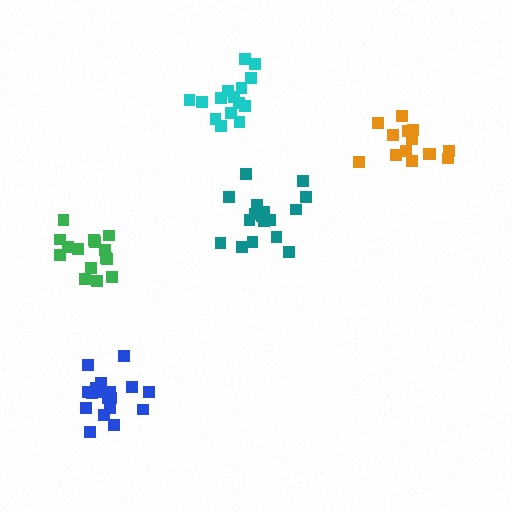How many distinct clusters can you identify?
There are 5 distinct clusters.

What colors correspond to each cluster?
The clusters are colored: orange, green, teal, blue, cyan.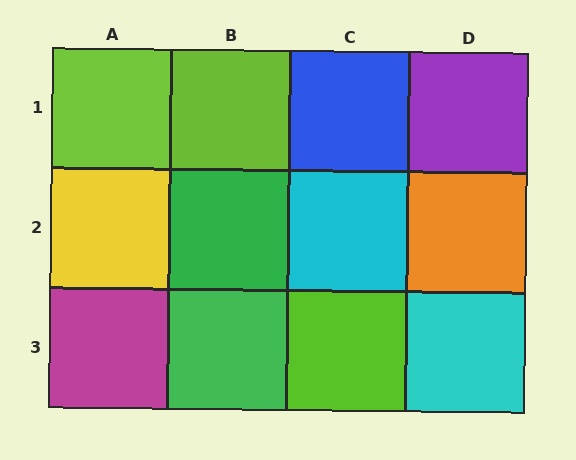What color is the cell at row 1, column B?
Lime.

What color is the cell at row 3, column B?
Green.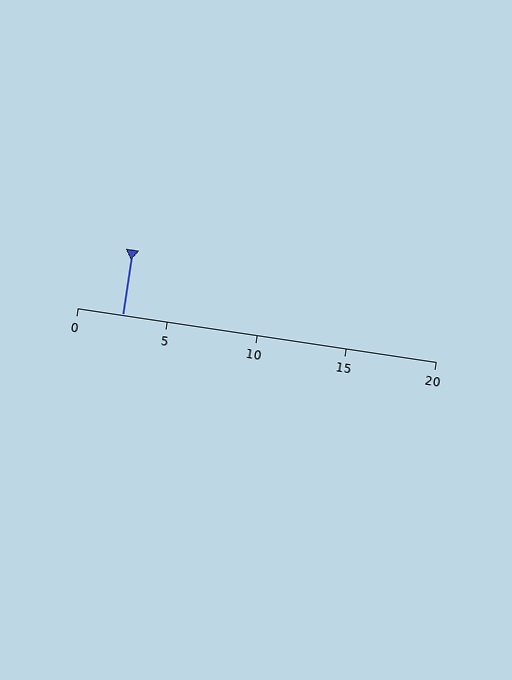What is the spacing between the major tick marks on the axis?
The major ticks are spaced 5 apart.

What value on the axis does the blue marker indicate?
The marker indicates approximately 2.5.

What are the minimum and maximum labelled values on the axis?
The axis runs from 0 to 20.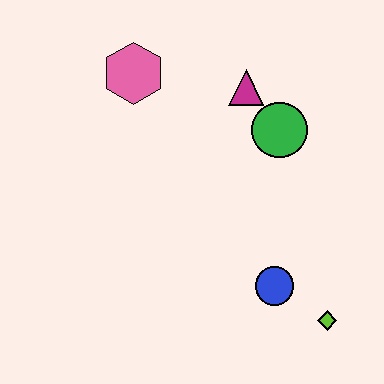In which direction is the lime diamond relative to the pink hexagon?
The lime diamond is below the pink hexagon.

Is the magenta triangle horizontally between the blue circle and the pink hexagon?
Yes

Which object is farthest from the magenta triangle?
The lime diamond is farthest from the magenta triangle.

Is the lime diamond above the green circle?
No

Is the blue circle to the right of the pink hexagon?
Yes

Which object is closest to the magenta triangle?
The green circle is closest to the magenta triangle.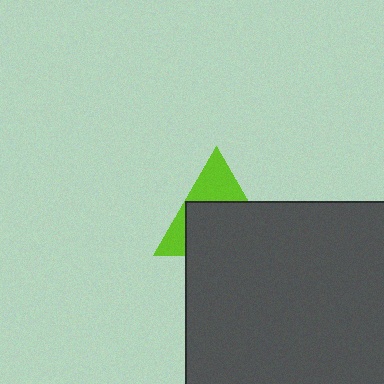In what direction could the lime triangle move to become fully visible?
The lime triangle could move up. That would shift it out from behind the dark gray rectangle entirely.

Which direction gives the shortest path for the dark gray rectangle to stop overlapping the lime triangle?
Moving down gives the shortest separation.